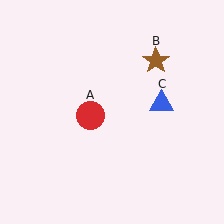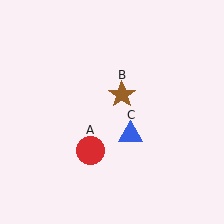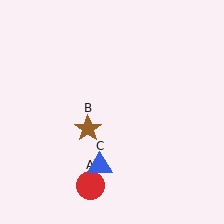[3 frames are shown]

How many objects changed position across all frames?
3 objects changed position: red circle (object A), brown star (object B), blue triangle (object C).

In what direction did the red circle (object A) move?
The red circle (object A) moved down.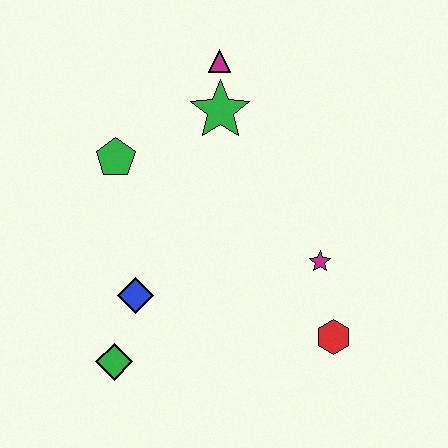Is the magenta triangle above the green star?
Yes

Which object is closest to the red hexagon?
The magenta star is closest to the red hexagon.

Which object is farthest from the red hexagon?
The magenta triangle is farthest from the red hexagon.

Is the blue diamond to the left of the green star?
Yes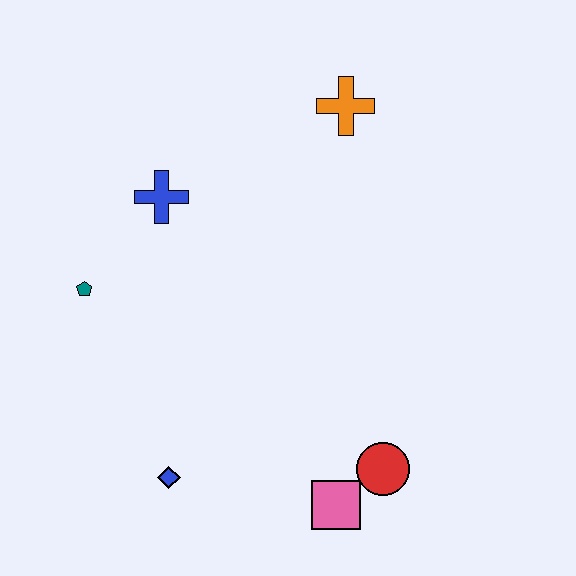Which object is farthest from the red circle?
The orange cross is farthest from the red circle.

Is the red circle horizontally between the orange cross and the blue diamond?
No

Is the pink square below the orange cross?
Yes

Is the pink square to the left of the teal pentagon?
No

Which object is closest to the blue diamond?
The pink square is closest to the blue diamond.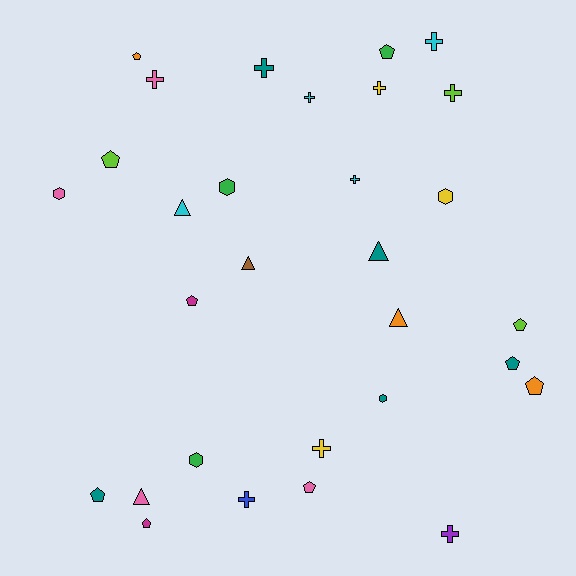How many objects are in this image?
There are 30 objects.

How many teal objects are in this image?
There are 5 teal objects.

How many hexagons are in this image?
There are 5 hexagons.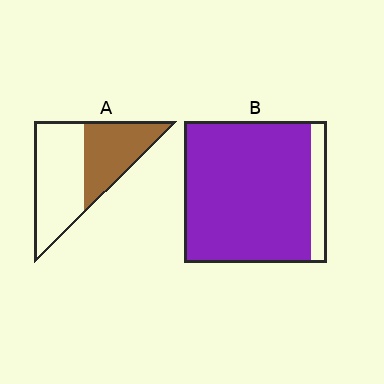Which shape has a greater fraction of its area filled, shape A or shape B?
Shape B.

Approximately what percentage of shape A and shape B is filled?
A is approximately 45% and B is approximately 90%.